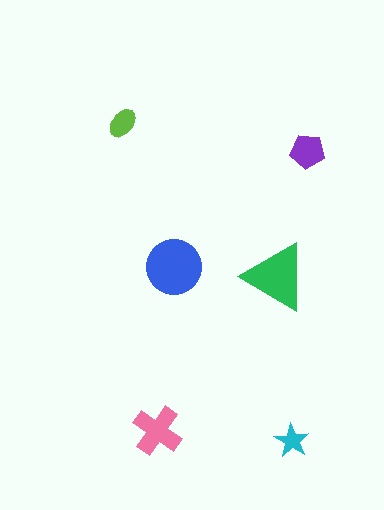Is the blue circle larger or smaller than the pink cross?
Larger.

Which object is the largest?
The blue circle.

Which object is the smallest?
The cyan star.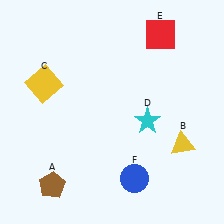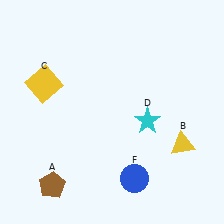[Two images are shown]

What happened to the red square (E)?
The red square (E) was removed in Image 2. It was in the top-right area of Image 1.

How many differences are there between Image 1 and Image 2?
There is 1 difference between the two images.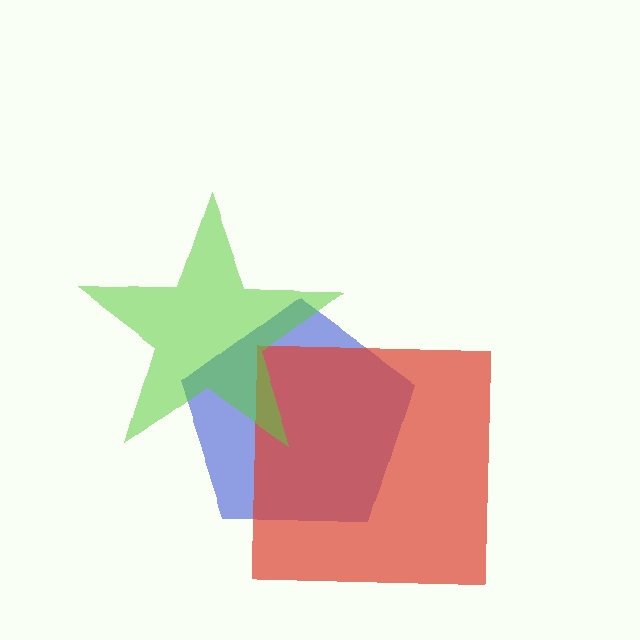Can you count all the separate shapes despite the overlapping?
Yes, there are 3 separate shapes.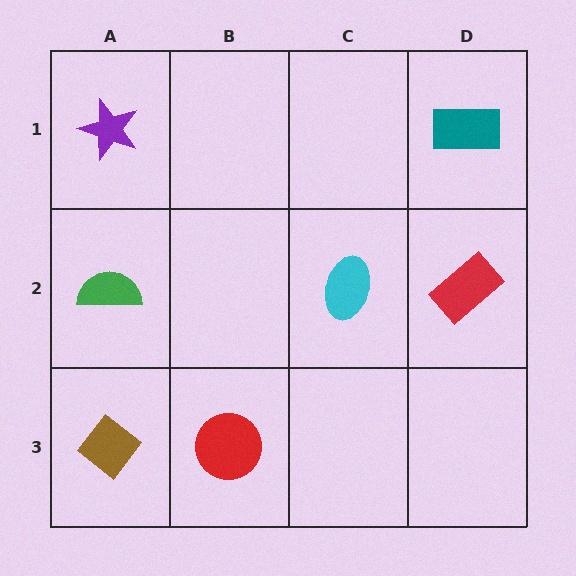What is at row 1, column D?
A teal rectangle.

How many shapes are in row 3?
2 shapes.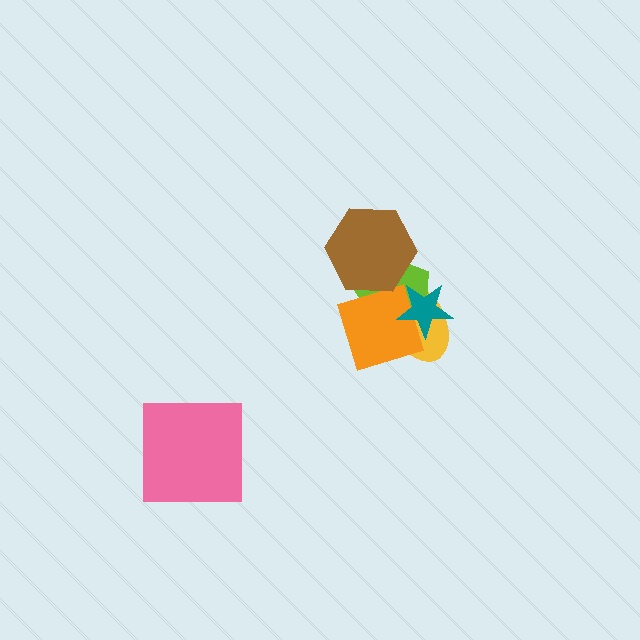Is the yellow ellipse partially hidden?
Yes, it is partially covered by another shape.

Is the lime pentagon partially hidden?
Yes, it is partially covered by another shape.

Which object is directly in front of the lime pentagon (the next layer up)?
The orange square is directly in front of the lime pentagon.